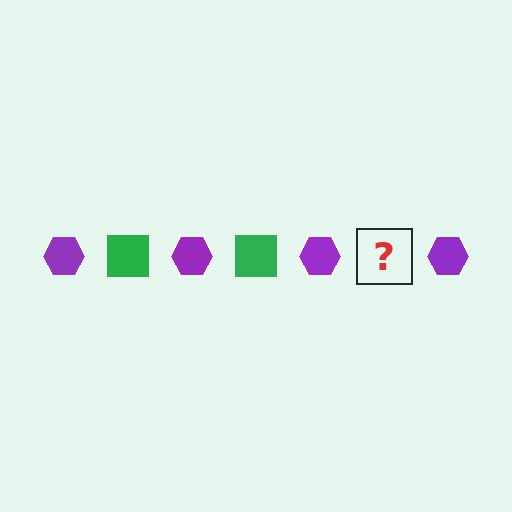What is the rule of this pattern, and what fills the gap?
The rule is that the pattern alternates between purple hexagon and green square. The gap should be filled with a green square.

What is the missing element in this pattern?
The missing element is a green square.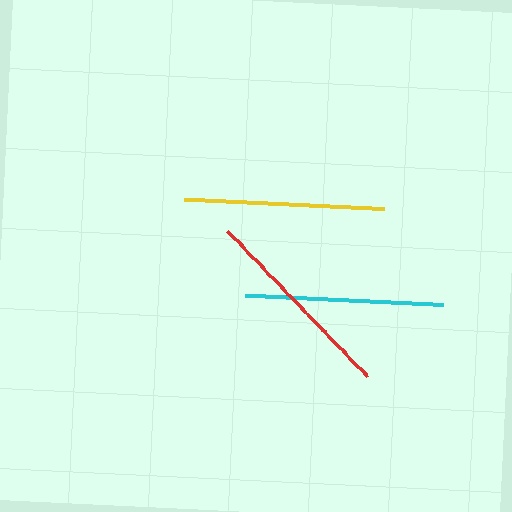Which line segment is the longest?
The red line is the longest at approximately 203 pixels.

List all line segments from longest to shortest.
From longest to shortest: red, yellow, cyan.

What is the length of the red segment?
The red segment is approximately 203 pixels long.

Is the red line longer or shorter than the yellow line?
The red line is longer than the yellow line.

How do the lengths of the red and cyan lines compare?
The red and cyan lines are approximately the same length.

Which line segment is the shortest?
The cyan line is the shortest at approximately 197 pixels.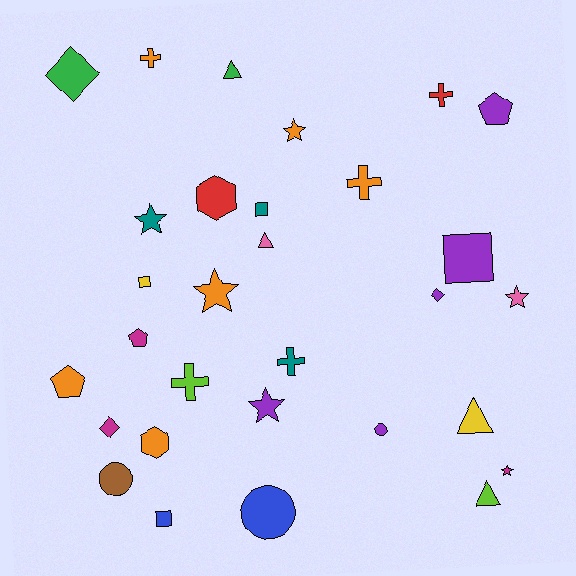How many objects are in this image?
There are 30 objects.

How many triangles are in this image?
There are 4 triangles.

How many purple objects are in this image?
There are 5 purple objects.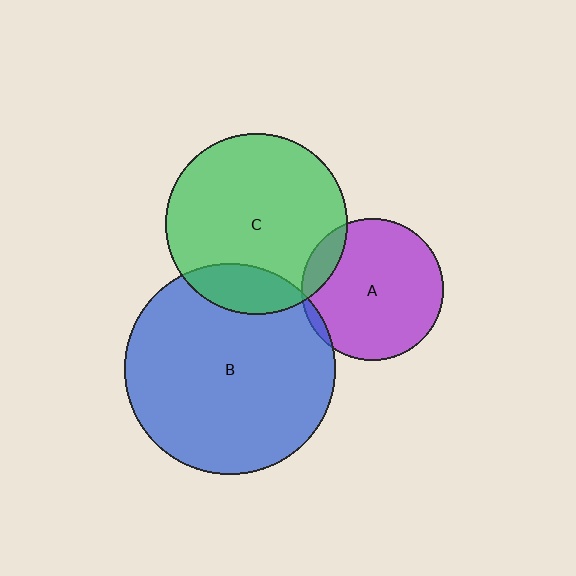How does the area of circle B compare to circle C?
Approximately 1.3 times.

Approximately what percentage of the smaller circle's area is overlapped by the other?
Approximately 15%.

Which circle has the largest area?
Circle B (blue).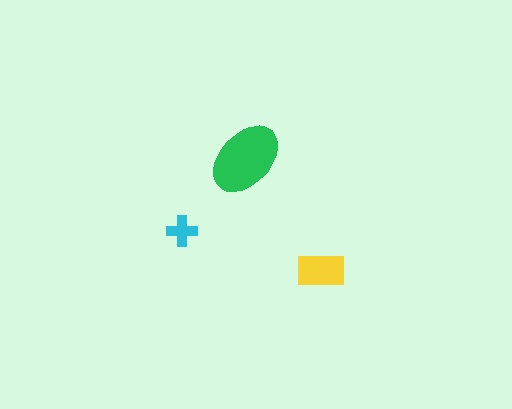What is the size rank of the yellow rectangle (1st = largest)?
2nd.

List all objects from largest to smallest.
The green ellipse, the yellow rectangle, the cyan cross.